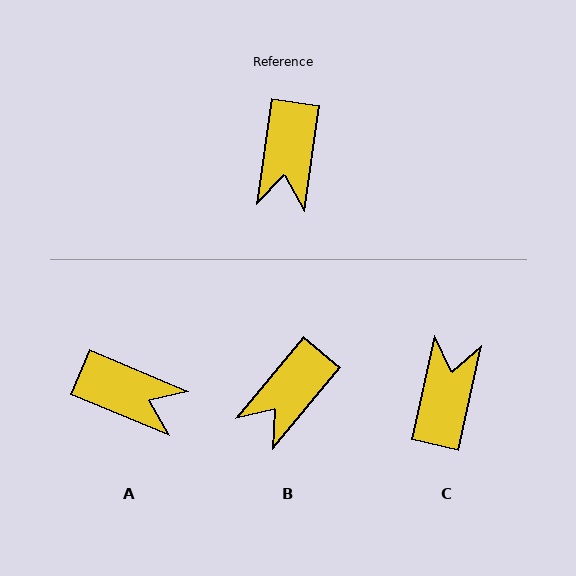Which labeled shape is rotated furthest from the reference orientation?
C, about 176 degrees away.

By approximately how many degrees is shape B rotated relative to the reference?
Approximately 32 degrees clockwise.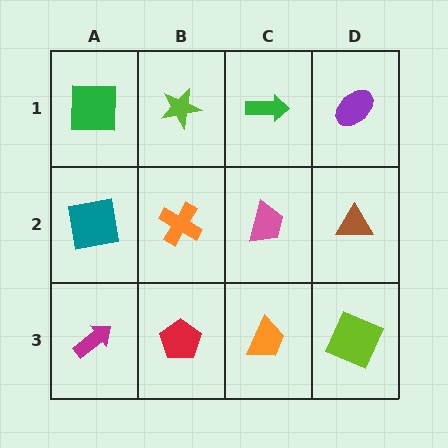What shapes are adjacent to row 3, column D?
A brown triangle (row 2, column D), an orange trapezoid (row 3, column C).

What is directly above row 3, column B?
An orange cross.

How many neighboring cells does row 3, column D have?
2.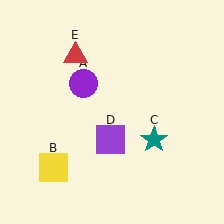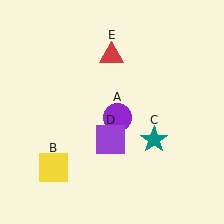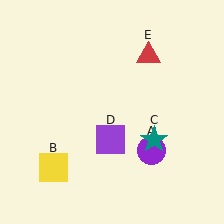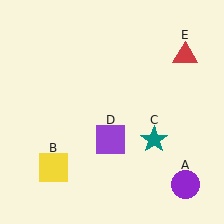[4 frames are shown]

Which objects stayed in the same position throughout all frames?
Yellow square (object B) and teal star (object C) and purple square (object D) remained stationary.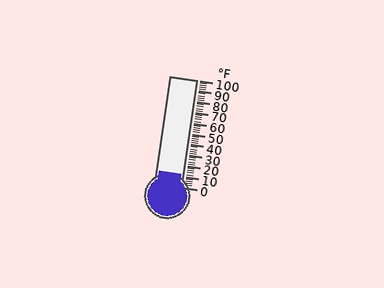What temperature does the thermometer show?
The thermometer shows approximately 12°F.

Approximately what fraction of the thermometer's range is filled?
The thermometer is filled to approximately 10% of its range.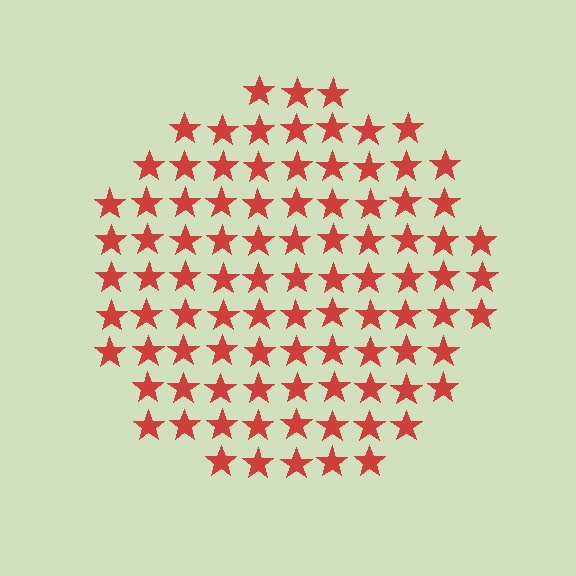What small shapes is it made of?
It is made of small stars.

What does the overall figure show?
The overall figure shows a circle.